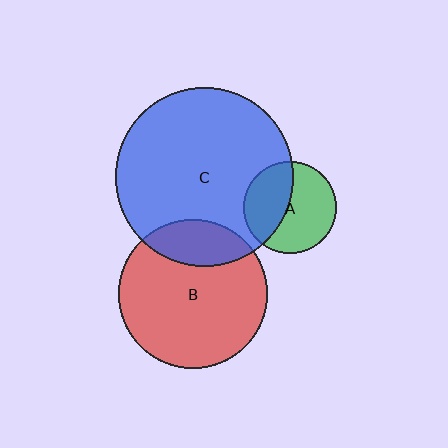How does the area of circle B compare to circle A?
Approximately 2.6 times.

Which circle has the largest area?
Circle C (blue).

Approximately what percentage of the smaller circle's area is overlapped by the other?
Approximately 20%.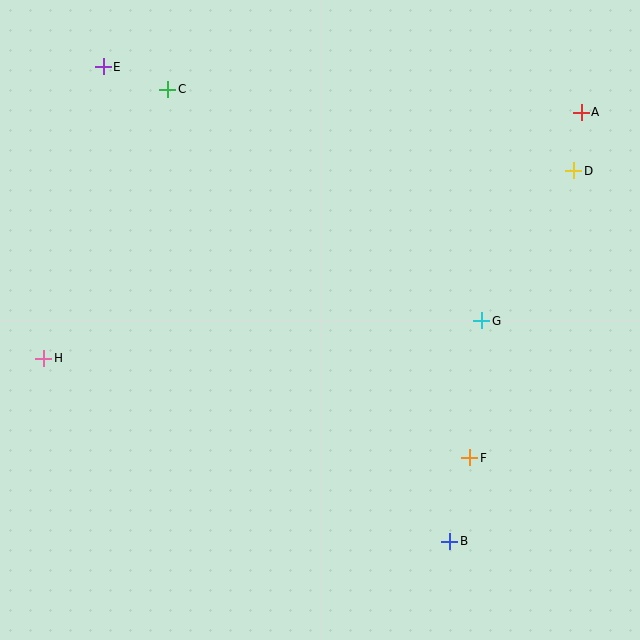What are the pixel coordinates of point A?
Point A is at (581, 112).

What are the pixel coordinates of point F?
Point F is at (470, 458).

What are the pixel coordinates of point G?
Point G is at (482, 321).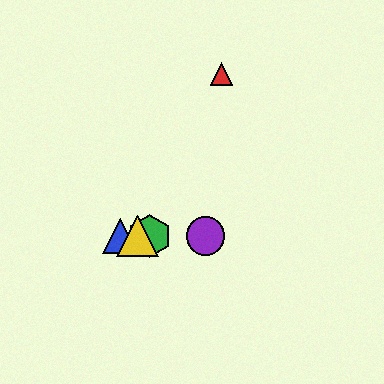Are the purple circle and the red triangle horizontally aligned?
No, the purple circle is at y≈236 and the red triangle is at y≈74.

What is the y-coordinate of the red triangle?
The red triangle is at y≈74.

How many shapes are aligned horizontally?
4 shapes (the blue triangle, the green hexagon, the yellow triangle, the purple circle) are aligned horizontally.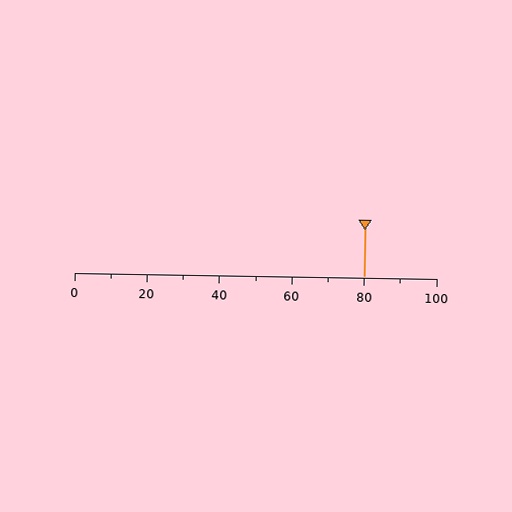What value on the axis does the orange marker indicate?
The marker indicates approximately 80.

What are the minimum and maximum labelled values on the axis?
The axis runs from 0 to 100.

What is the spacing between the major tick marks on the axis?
The major ticks are spaced 20 apart.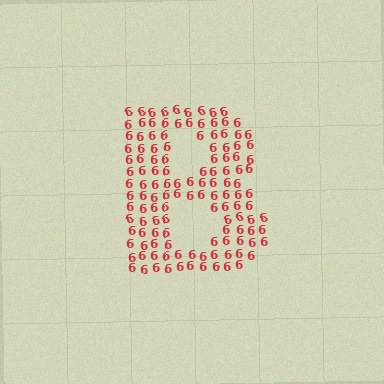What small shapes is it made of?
It is made of small digit 6's.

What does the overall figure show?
The overall figure shows the letter B.